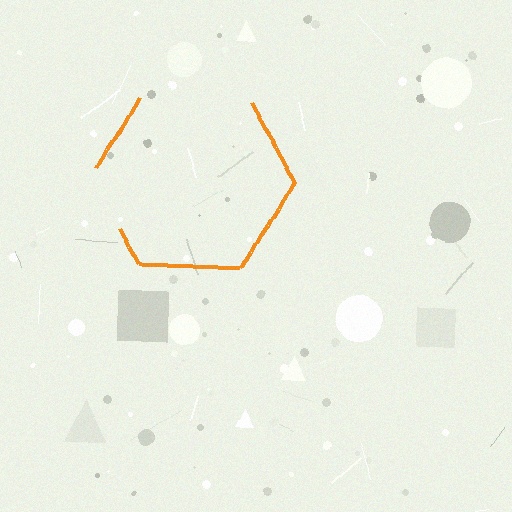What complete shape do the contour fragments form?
The contour fragments form a hexagon.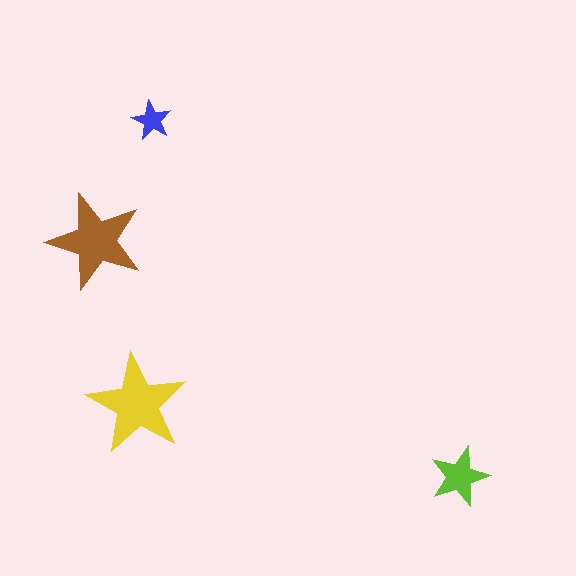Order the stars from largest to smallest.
the yellow one, the brown one, the lime one, the blue one.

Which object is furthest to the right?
The lime star is rightmost.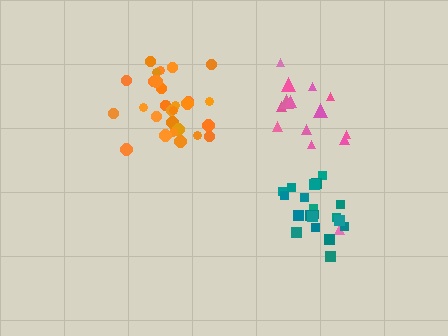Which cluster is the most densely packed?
Orange.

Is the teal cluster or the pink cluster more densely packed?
Teal.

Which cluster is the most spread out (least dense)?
Pink.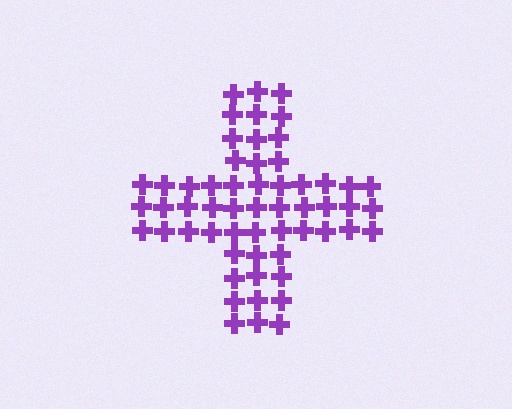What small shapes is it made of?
It is made of small crosses.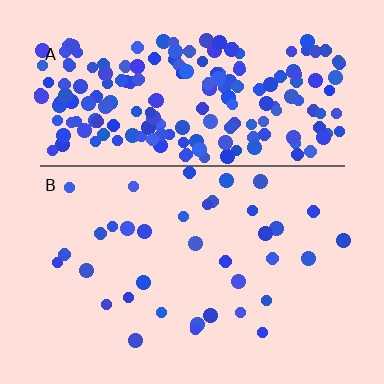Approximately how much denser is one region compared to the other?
Approximately 5.6× — region A over region B.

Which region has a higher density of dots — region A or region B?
A (the top).